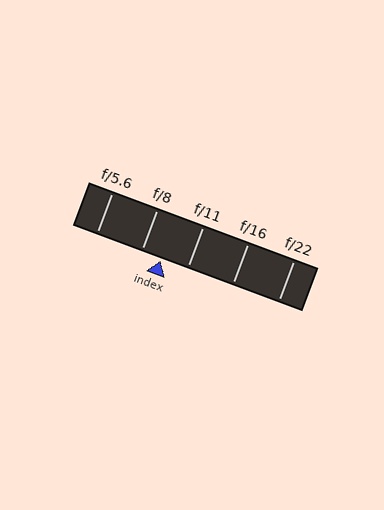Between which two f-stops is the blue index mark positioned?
The index mark is between f/8 and f/11.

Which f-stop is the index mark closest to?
The index mark is closest to f/8.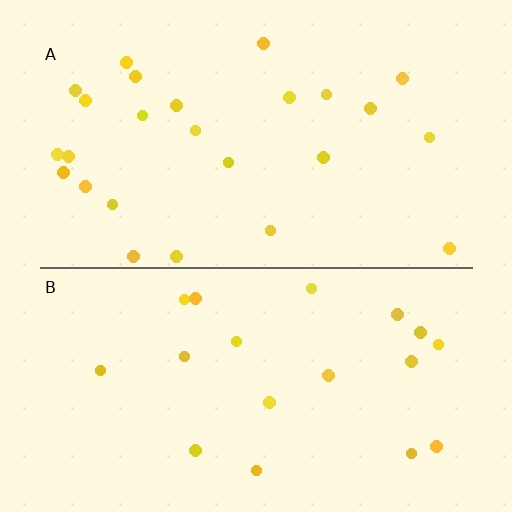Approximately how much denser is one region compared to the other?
Approximately 1.3× — region A over region B.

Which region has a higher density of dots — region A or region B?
A (the top).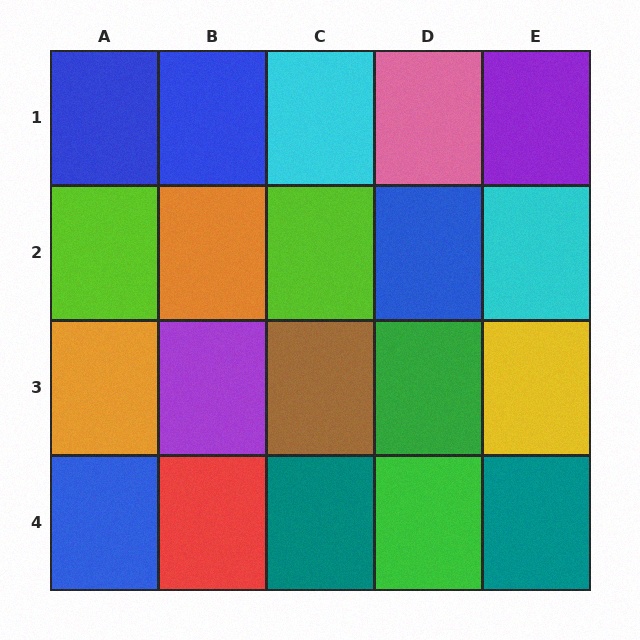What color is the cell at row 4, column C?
Teal.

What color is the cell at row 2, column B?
Orange.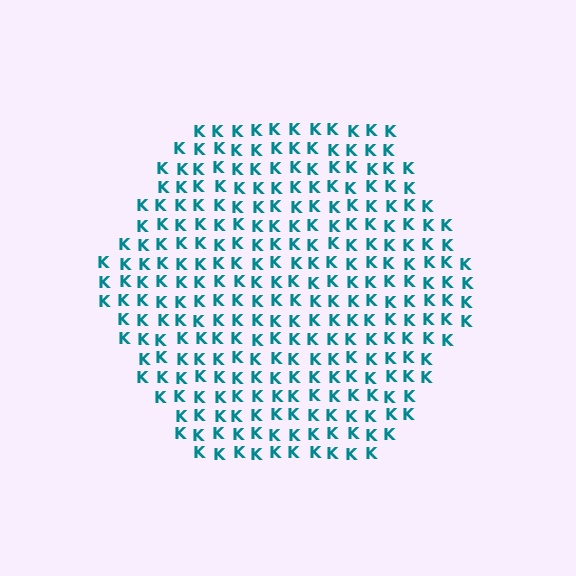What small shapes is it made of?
It is made of small letter K's.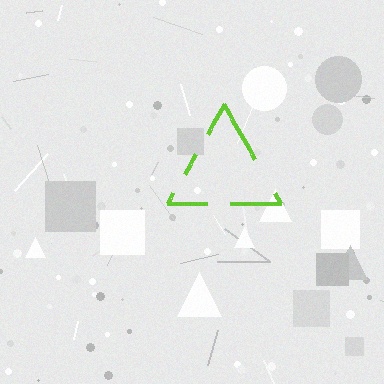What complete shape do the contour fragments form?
The contour fragments form a triangle.